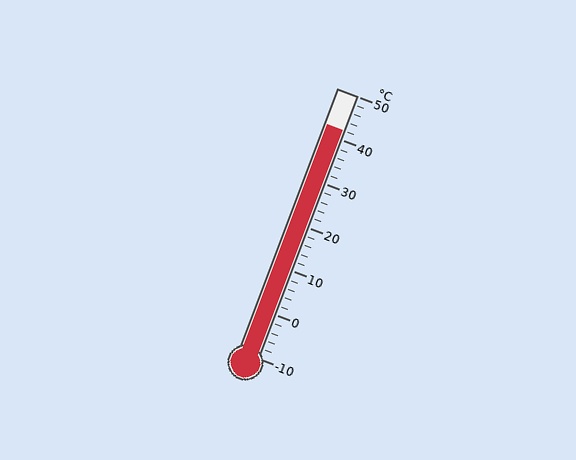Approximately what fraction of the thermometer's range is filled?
The thermometer is filled to approximately 85% of its range.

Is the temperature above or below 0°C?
The temperature is above 0°C.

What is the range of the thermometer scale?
The thermometer scale ranges from -10°C to 50°C.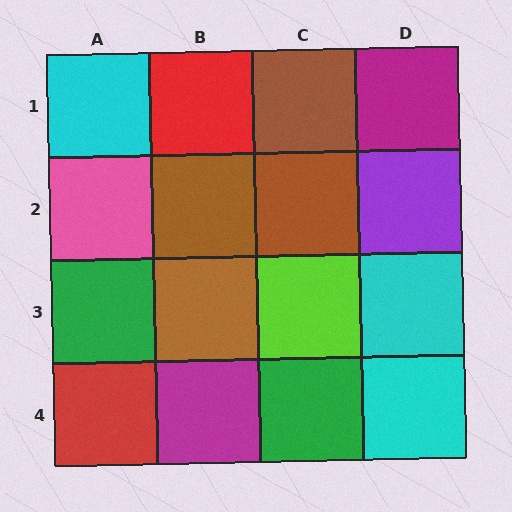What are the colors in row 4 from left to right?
Red, magenta, green, cyan.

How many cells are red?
2 cells are red.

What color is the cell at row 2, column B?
Brown.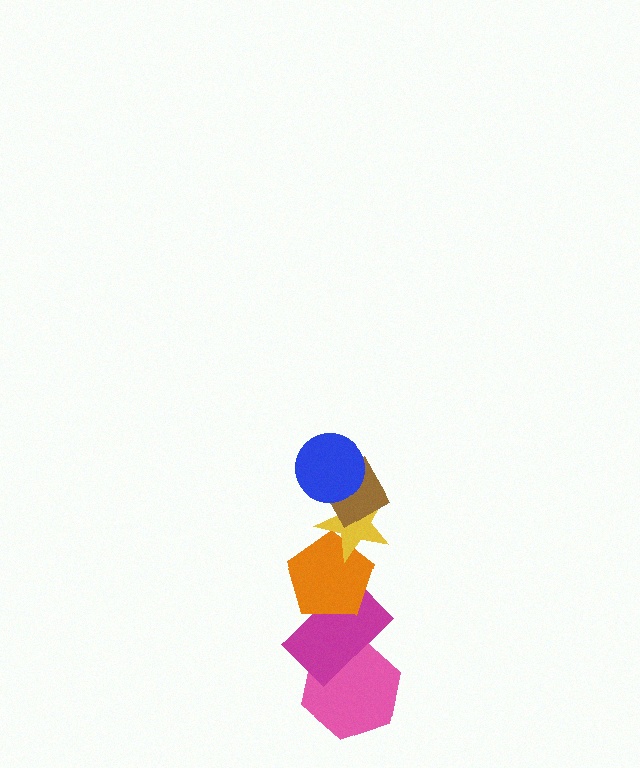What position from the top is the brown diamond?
The brown diamond is 2nd from the top.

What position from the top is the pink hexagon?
The pink hexagon is 6th from the top.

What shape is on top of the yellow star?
The brown diamond is on top of the yellow star.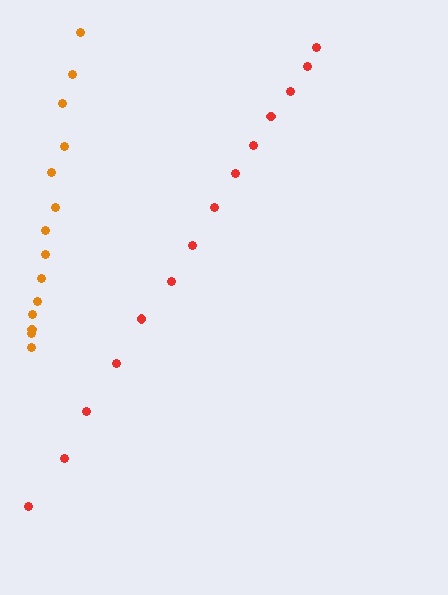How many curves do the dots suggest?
There are 2 distinct paths.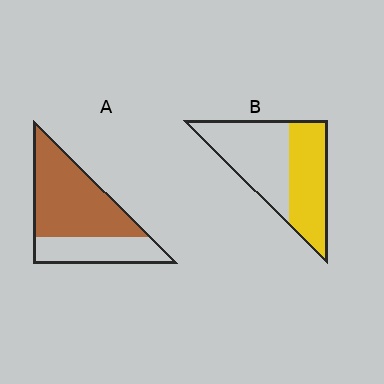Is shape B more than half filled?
Roughly half.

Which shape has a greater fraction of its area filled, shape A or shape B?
Shape A.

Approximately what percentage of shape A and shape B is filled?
A is approximately 65% and B is approximately 45%.